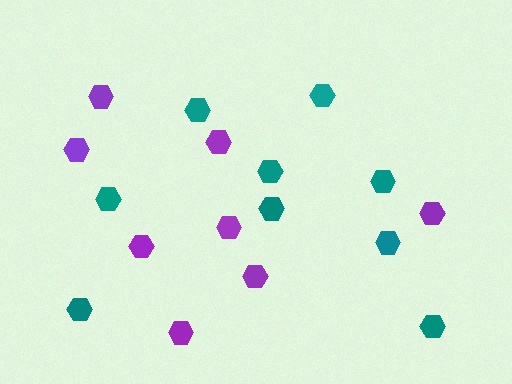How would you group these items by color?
There are 2 groups: one group of purple hexagons (8) and one group of teal hexagons (9).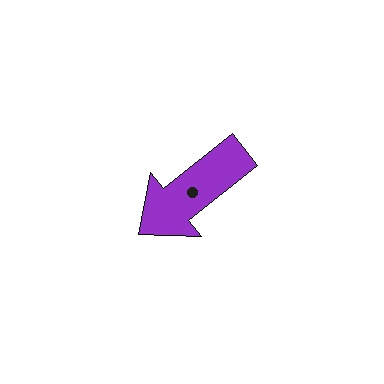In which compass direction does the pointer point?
Southwest.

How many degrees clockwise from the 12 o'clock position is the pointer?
Approximately 232 degrees.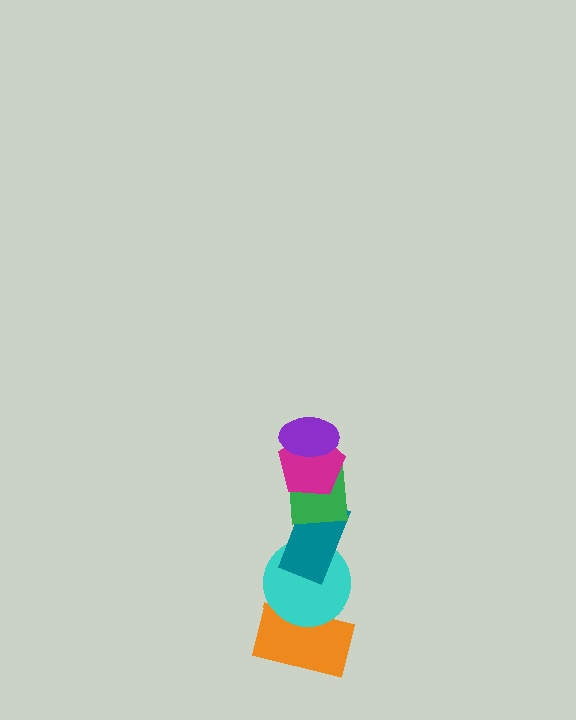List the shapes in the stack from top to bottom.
From top to bottom: the purple ellipse, the magenta pentagon, the green square, the teal rectangle, the cyan circle, the orange rectangle.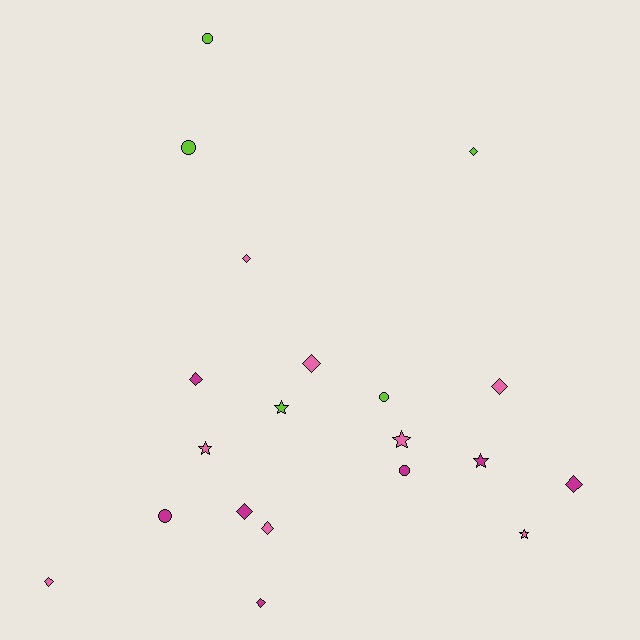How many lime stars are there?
There is 1 lime star.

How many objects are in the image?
There are 20 objects.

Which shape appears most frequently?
Diamond, with 10 objects.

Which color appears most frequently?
Pink, with 8 objects.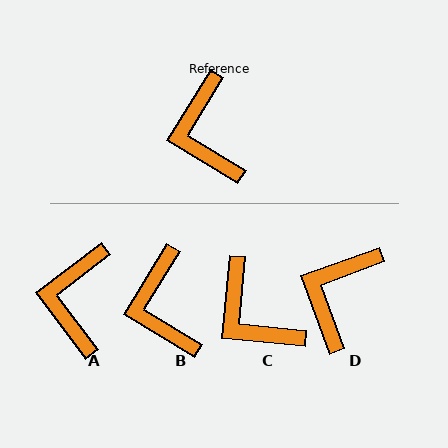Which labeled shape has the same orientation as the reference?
B.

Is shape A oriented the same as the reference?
No, it is off by about 21 degrees.